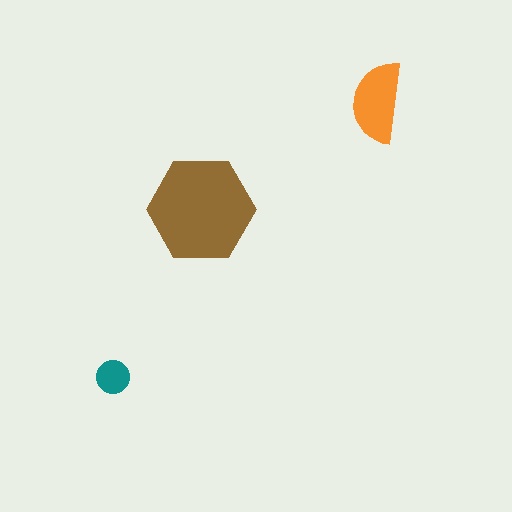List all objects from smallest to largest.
The teal circle, the orange semicircle, the brown hexagon.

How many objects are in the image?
There are 3 objects in the image.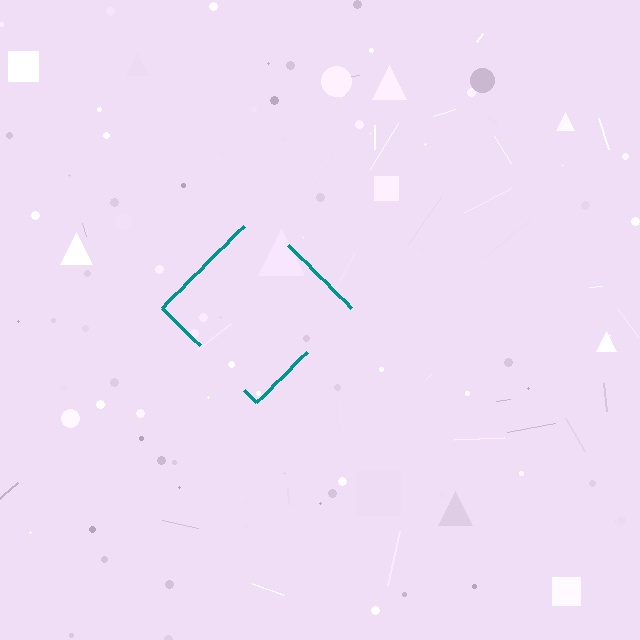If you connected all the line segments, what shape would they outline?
They would outline a diamond.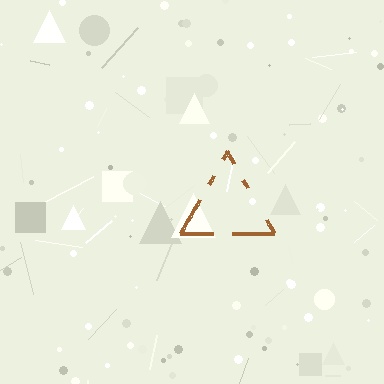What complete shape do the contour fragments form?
The contour fragments form a triangle.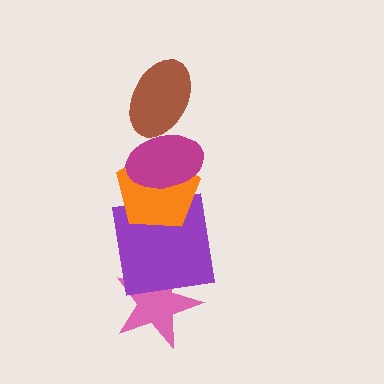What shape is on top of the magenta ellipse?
The brown ellipse is on top of the magenta ellipse.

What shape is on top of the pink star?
The purple square is on top of the pink star.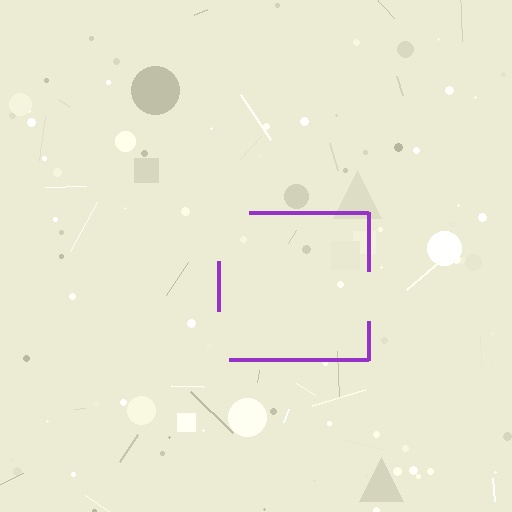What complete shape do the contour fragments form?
The contour fragments form a square.